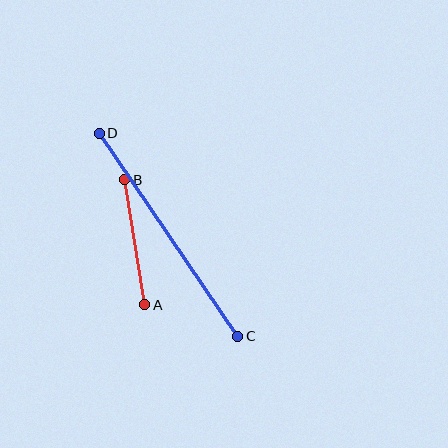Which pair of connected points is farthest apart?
Points C and D are farthest apart.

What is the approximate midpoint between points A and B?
The midpoint is at approximately (135, 242) pixels.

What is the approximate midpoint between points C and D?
The midpoint is at approximately (168, 235) pixels.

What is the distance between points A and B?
The distance is approximately 126 pixels.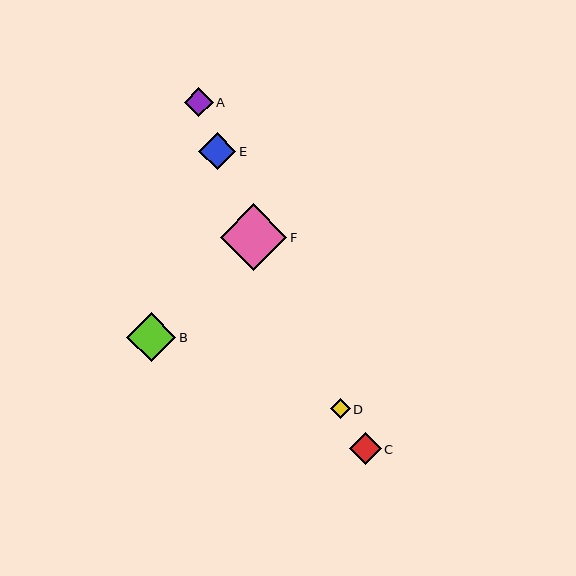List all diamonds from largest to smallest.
From largest to smallest: F, B, E, C, A, D.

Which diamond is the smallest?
Diamond D is the smallest with a size of approximately 20 pixels.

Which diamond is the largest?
Diamond F is the largest with a size of approximately 66 pixels.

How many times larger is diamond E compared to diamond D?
Diamond E is approximately 1.9 times the size of diamond D.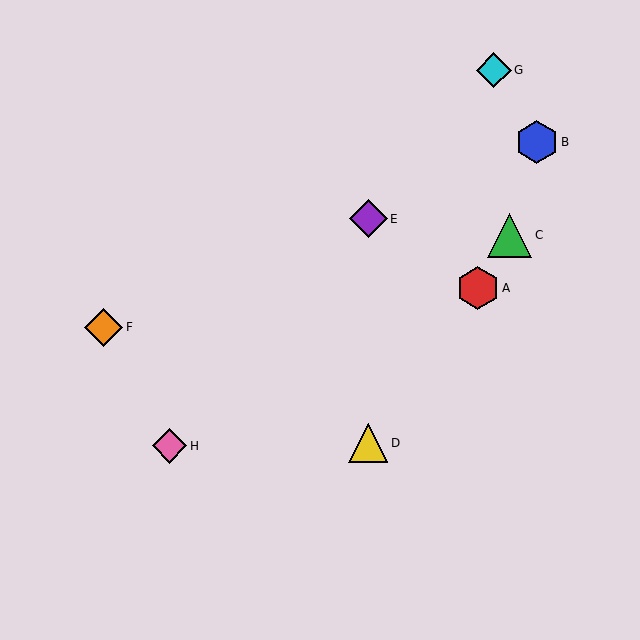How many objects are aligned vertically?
2 objects (D, E) are aligned vertically.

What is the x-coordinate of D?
Object D is at x≈368.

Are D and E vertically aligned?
Yes, both are at x≈368.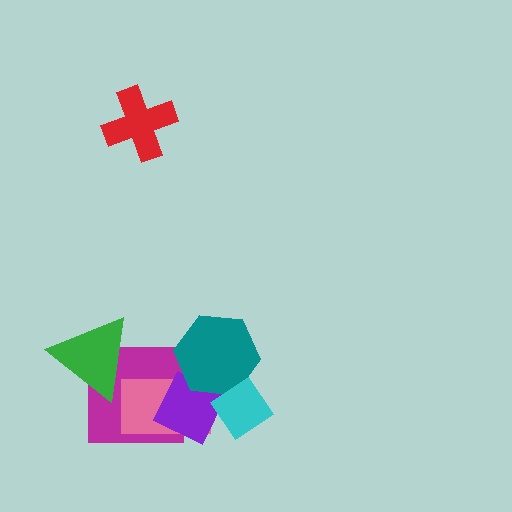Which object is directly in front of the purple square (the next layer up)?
The teal hexagon is directly in front of the purple square.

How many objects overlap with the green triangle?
1 object overlaps with the green triangle.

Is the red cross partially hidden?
No, no other shape covers it.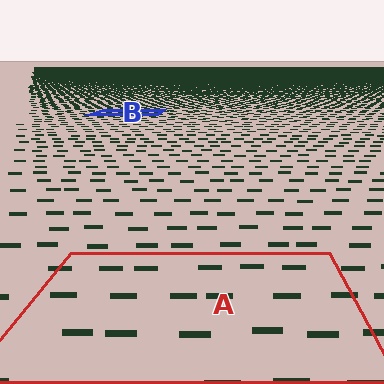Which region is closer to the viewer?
Region A is closer. The texture elements there are larger and more spread out.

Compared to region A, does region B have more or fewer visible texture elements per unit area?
Region B has more texture elements per unit area — they are packed more densely because it is farther away.